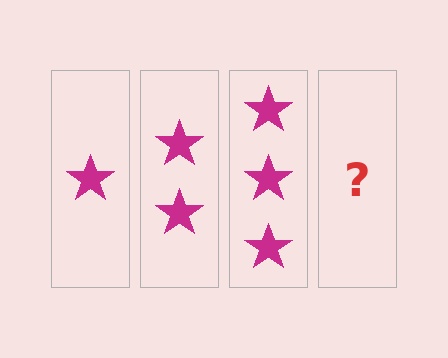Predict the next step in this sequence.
The next step is 4 stars.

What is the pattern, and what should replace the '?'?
The pattern is that each step adds one more star. The '?' should be 4 stars.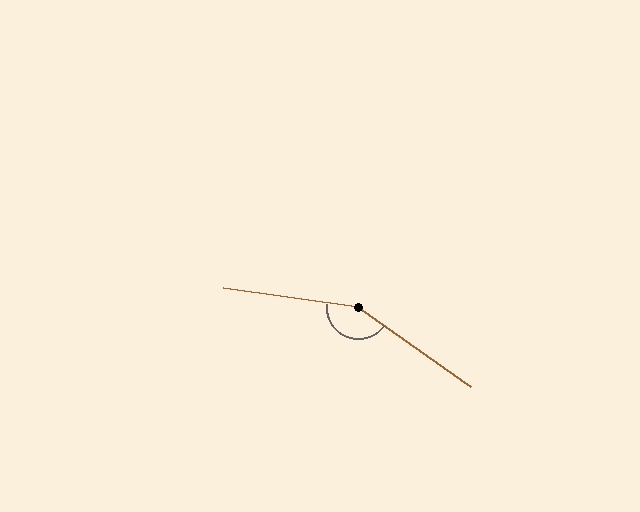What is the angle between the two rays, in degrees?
Approximately 153 degrees.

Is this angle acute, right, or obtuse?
It is obtuse.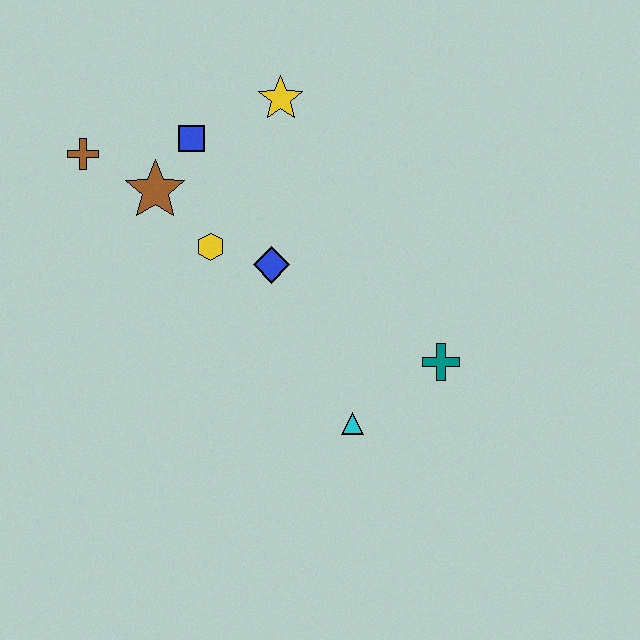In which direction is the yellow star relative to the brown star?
The yellow star is to the right of the brown star.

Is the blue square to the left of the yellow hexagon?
Yes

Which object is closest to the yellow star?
The blue square is closest to the yellow star.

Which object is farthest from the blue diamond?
The brown cross is farthest from the blue diamond.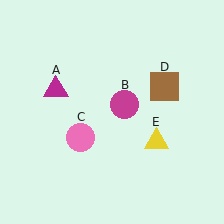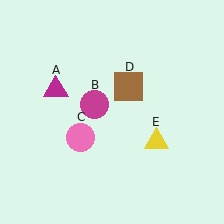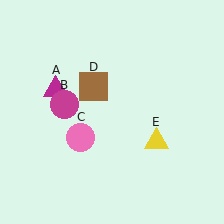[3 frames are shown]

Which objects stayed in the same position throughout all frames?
Magenta triangle (object A) and pink circle (object C) and yellow triangle (object E) remained stationary.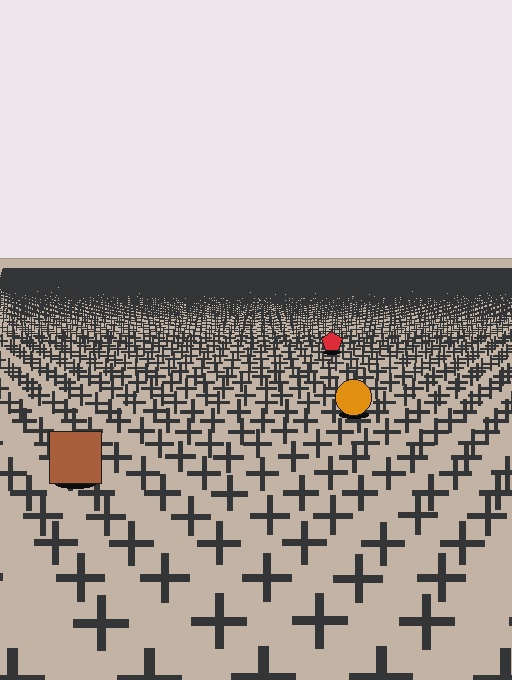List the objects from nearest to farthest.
From nearest to farthest: the brown square, the orange circle, the red pentagon.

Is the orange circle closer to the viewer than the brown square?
No. The brown square is closer — you can tell from the texture gradient: the ground texture is coarser near it.